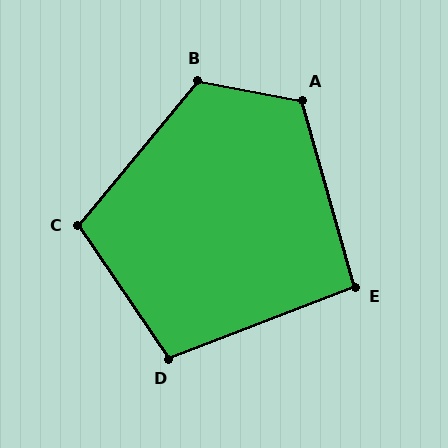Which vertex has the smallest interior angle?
E, at approximately 95 degrees.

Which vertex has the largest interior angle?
B, at approximately 118 degrees.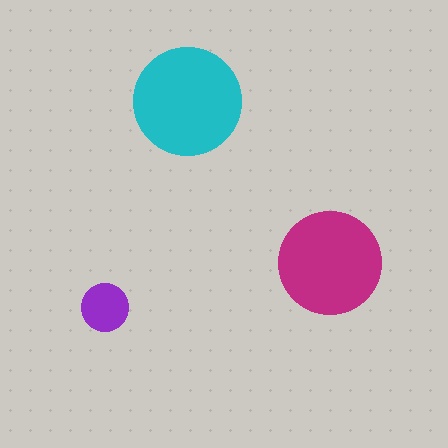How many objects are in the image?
There are 3 objects in the image.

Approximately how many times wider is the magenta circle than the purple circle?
About 2 times wider.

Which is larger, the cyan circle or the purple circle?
The cyan one.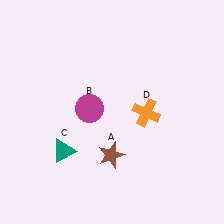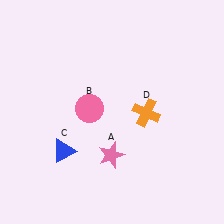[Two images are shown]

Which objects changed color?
A changed from brown to pink. B changed from magenta to pink. C changed from teal to blue.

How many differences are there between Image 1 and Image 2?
There are 3 differences between the two images.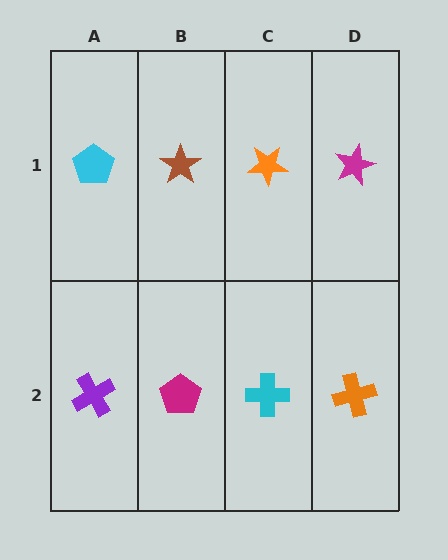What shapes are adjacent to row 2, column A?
A cyan pentagon (row 1, column A), a magenta pentagon (row 2, column B).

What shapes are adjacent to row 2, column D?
A magenta star (row 1, column D), a cyan cross (row 2, column C).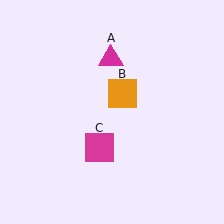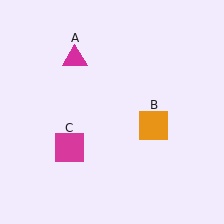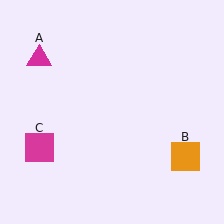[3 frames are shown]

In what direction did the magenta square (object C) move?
The magenta square (object C) moved left.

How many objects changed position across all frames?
3 objects changed position: magenta triangle (object A), orange square (object B), magenta square (object C).